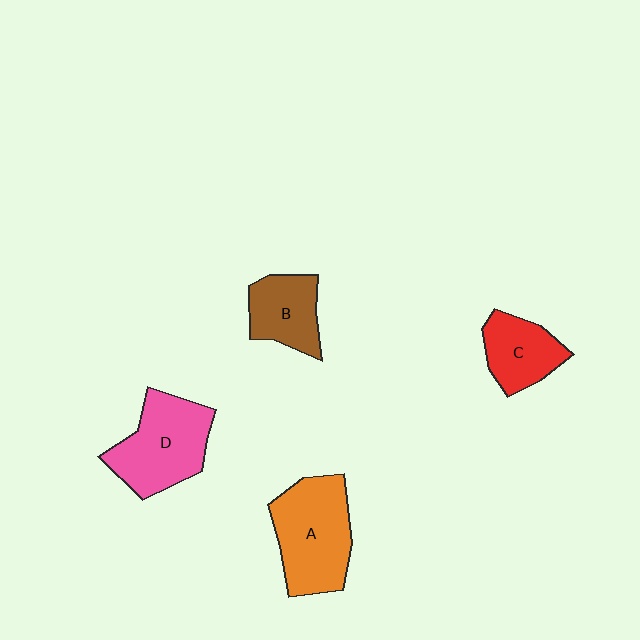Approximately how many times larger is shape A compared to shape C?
Approximately 1.6 times.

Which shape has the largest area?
Shape A (orange).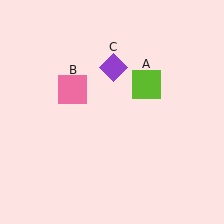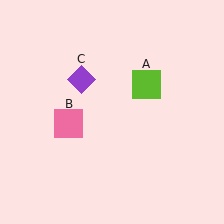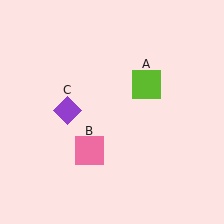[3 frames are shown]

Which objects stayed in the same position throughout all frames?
Lime square (object A) remained stationary.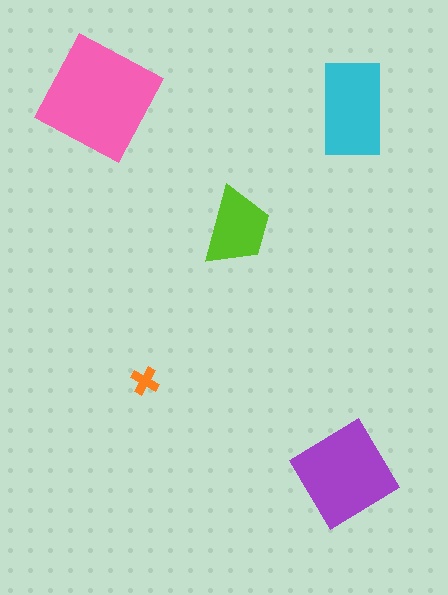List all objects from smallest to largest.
The orange cross, the lime trapezoid, the cyan rectangle, the purple diamond, the pink square.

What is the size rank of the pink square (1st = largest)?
1st.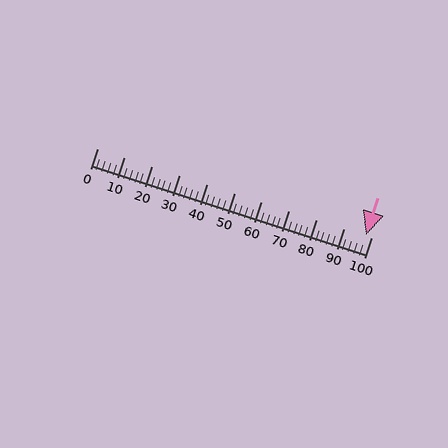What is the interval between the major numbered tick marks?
The major tick marks are spaced 10 units apart.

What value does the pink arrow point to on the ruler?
The pink arrow points to approximately 98.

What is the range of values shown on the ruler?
The ruler shows values from 0 to 100.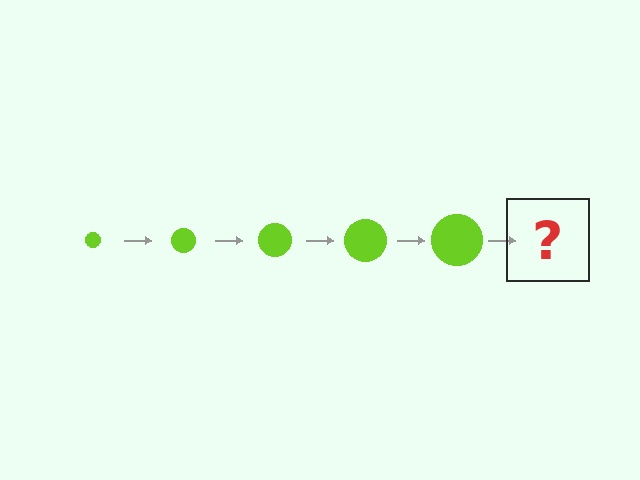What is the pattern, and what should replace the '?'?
The pattern is that the circle gets progressively larger each step. The '?' should be a lime circle, larger than the previous one.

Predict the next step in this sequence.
The next step is a lime circle, larger than the previous one.